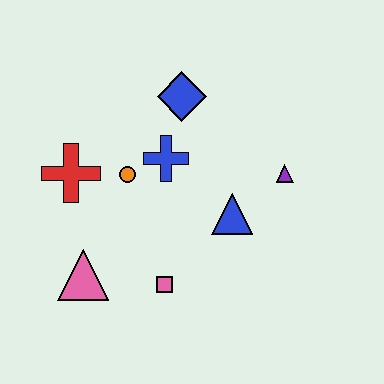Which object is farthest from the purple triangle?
The pink triangle is farthest from the purple triangle.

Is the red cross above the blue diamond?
No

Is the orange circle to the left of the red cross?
No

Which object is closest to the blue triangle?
The purple triangle is closest to the blue triangle.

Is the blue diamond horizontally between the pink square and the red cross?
No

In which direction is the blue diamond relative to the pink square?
The blue diamond is above the pink square.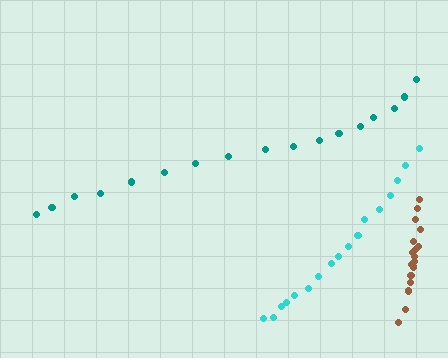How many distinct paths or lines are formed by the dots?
There are 3 distinct paths.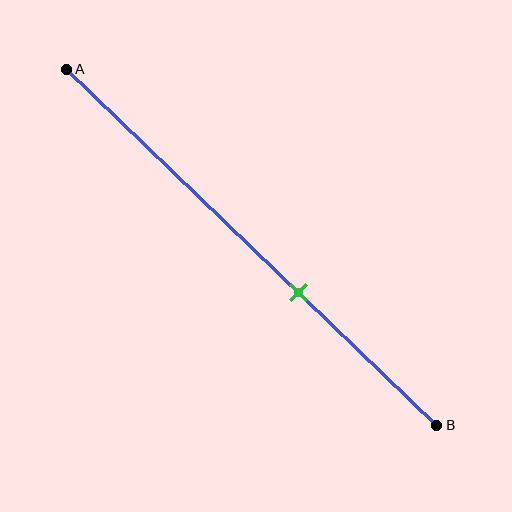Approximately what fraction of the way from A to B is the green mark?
The green mark is approximately 65% of the way from A to B.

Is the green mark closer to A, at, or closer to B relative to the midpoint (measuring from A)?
The green mark is closer to point B than the midpoint of segment AB.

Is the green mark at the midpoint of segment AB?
No, the mark is at about 65% from A, not at the 50% midpoint.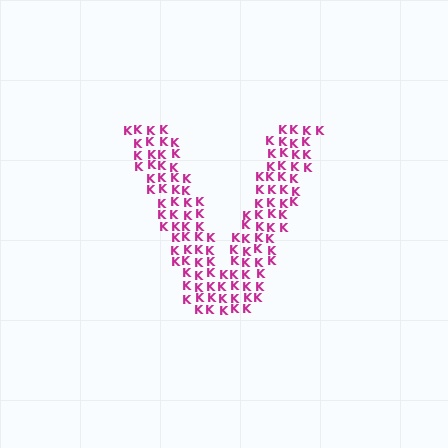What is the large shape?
The large shape is the letter V.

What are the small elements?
The small elements are letter K's.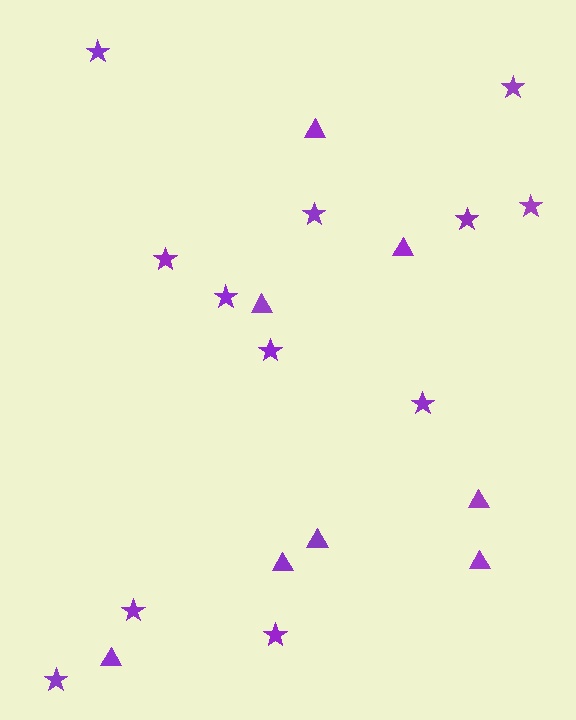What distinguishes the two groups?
There are 2 groups: one group of triangles (8) and one group of stars (12).